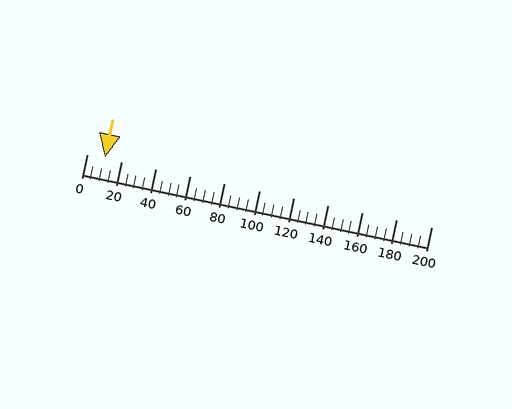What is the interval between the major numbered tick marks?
The major tick marks are spaced 20 units apart.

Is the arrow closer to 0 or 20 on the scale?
The arrow is closer to 20.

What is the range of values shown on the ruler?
The ruler shows values from 0 to 200.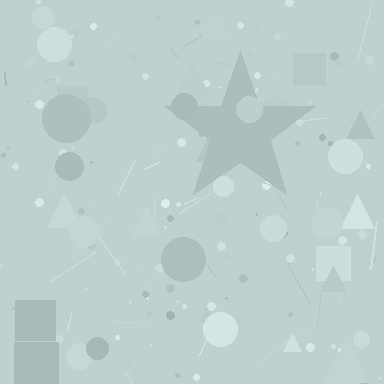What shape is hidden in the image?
A star is hidden in the image.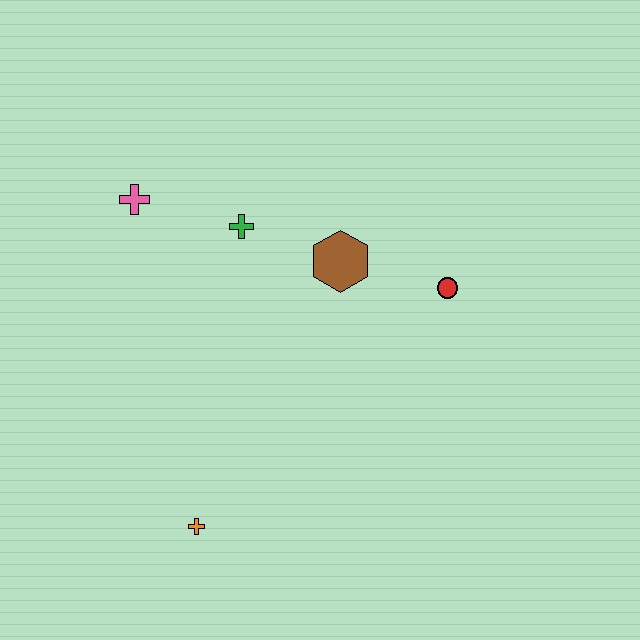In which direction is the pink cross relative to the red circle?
The pink cross is to the left of the red circle.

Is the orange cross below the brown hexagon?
Yes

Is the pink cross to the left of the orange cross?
Yes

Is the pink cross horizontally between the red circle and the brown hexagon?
No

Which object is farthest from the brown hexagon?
The orange cross is farthest from the brown hexagon.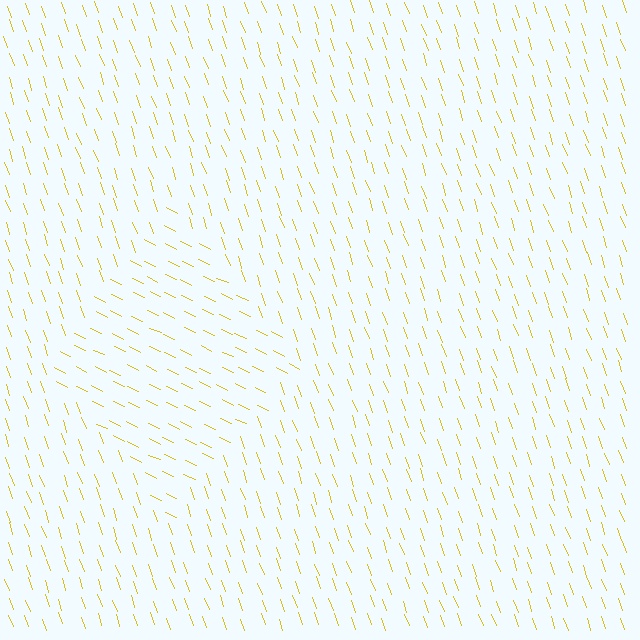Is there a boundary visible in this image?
Yes, there is a texture boundary formed by a change in line orientation.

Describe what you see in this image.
The image is filled with small yellow line segments. A diamond region in the image has lines oriented differently from the surrounding lines, creating a visible texture boundary.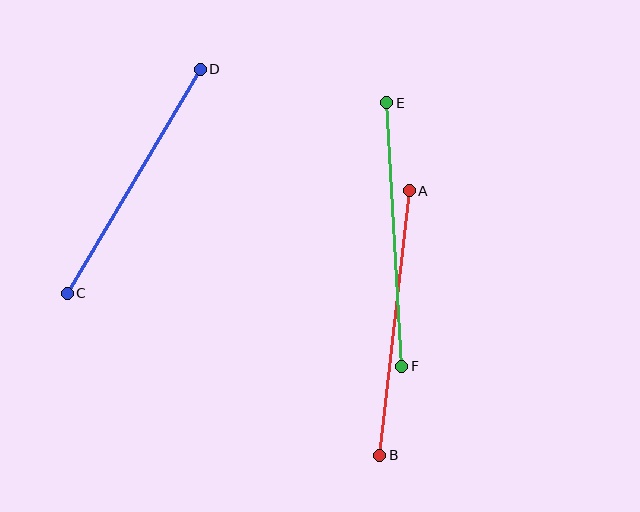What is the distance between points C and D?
The distance is approximately 261 pixels.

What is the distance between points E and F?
The distance is approximately 264 pixels.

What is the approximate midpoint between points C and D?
The midpoint is at approximately (134, 181) pixels.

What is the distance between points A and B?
The distance is approximately 266 pixels.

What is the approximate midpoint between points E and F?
The midpoint is at approximately (394, 235) pixels.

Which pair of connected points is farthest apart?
Points A and B are farthest apart.